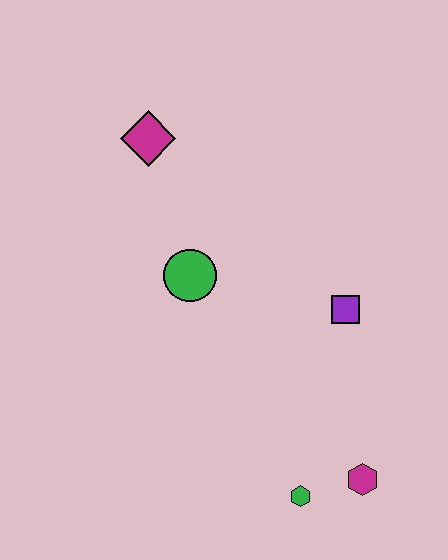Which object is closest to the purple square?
The green circle is closest to the purple square.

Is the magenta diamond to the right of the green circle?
No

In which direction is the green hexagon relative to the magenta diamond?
The green hexagon is below the magenta diamond.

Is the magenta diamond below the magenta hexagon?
No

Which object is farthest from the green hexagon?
The magenta diamond is farthest from the green hexagon.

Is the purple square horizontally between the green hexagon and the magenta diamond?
No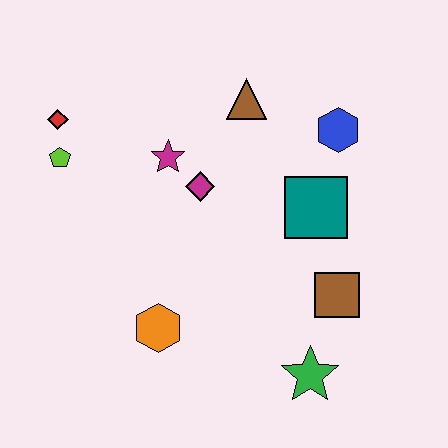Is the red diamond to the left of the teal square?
Yes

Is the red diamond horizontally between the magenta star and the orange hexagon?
No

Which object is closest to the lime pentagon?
The red diamond is closest to the lime pentagon.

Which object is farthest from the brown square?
The red diamond is farthest from the brown square.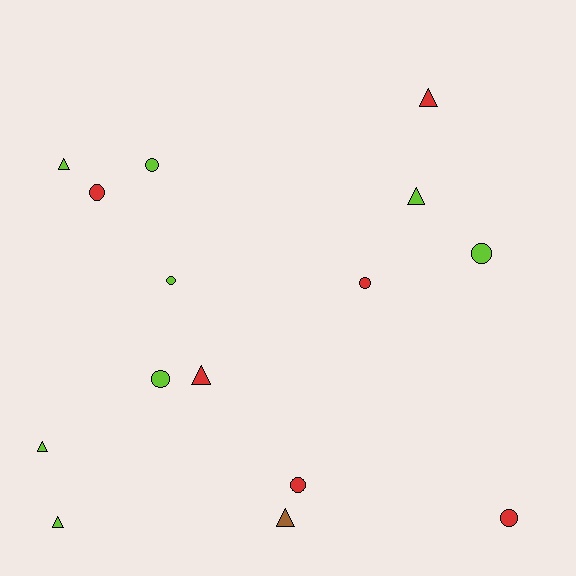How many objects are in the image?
There are 15 objects.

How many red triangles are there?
There are 2 red triangles.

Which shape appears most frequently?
Circle, with 8 objects.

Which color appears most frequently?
Lime, with 8 objects.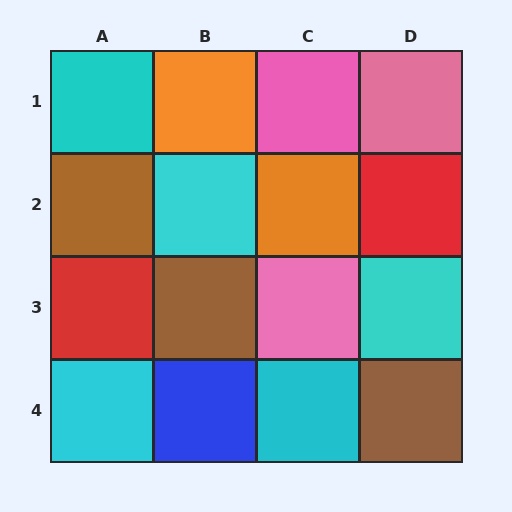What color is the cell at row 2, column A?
Brown.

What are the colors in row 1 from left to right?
Cyan, orange, pink, pink.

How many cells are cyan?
5 cells are cyan.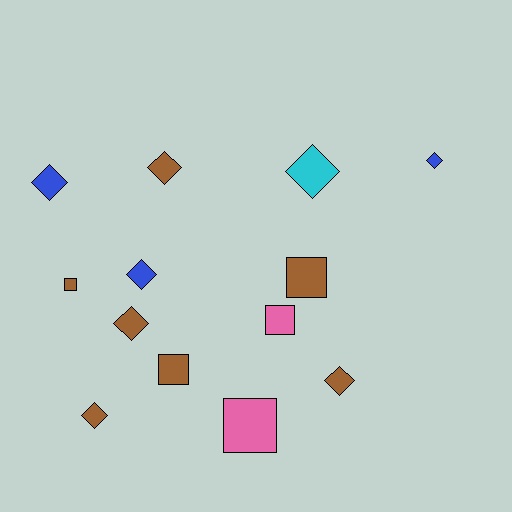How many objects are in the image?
There are 13 objects.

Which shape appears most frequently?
Diamond, with 8 objects.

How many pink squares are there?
There are 2 pink squares.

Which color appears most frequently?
Brown, with 7 objects.